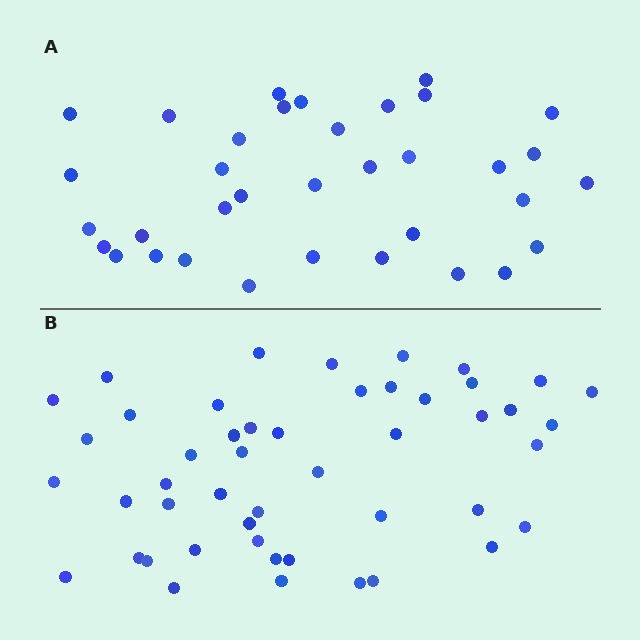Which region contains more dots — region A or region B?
Region B (the bottom region) has more dots.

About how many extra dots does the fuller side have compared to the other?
Region B has approximately 15 more dots than region A.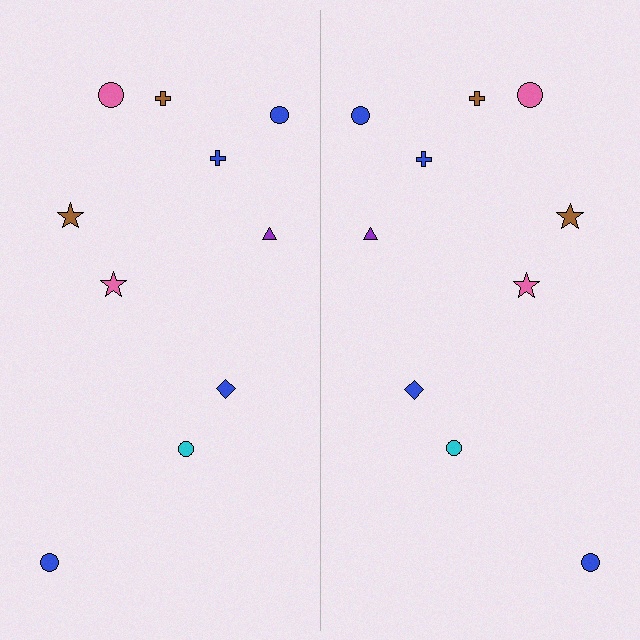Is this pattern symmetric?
Yes, this pattern has bilateral (reflection) symmetry.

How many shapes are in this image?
There are 20 shapes in this image.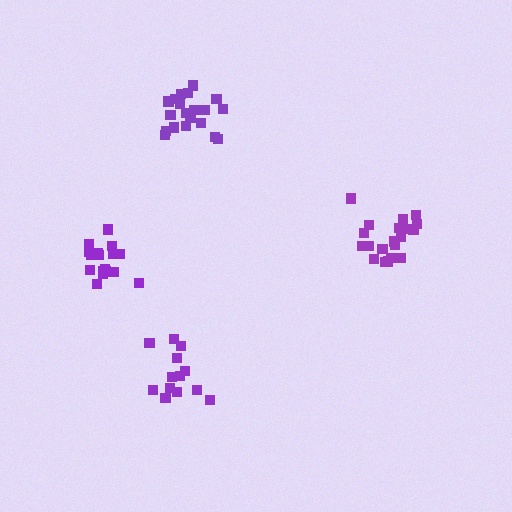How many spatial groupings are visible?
There are 4 spatial groupings.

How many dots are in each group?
Group 1: 20 dots, Group 2: 14 dots, Group 3: 20 dots, Group 4: 18 dots (72 total).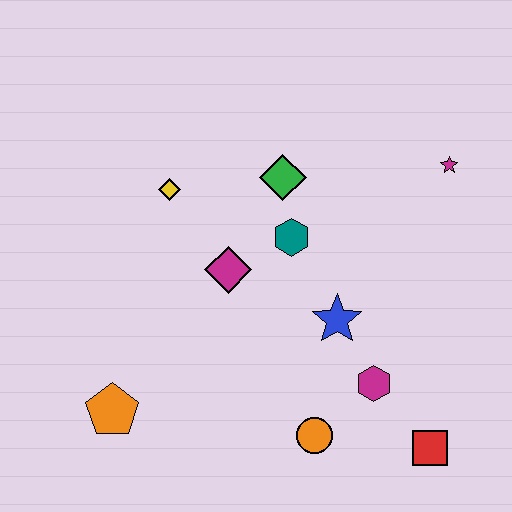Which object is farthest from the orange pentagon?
The magenta star is farthest from the orange pentagon.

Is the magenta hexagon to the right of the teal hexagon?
Yes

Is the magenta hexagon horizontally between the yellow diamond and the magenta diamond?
No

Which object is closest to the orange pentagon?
The magenta diamond is closest to the orange pentagon.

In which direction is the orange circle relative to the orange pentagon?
The orange circle is to the right of the orange pentagon.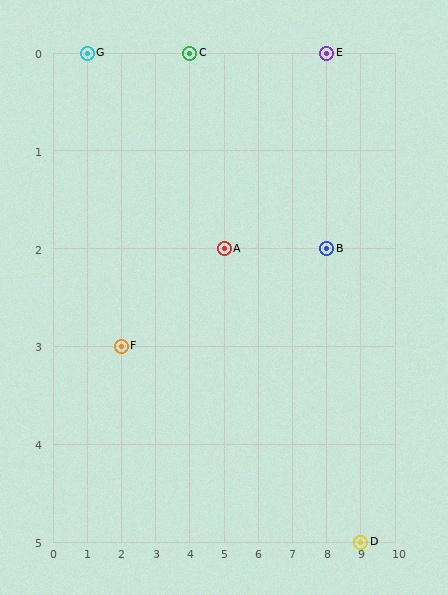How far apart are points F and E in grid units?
Points F and E are 6 columns and 3 rows apart (about 6.7 grid units diagonally).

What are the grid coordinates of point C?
Point C is at grid coordinates (4, 0).